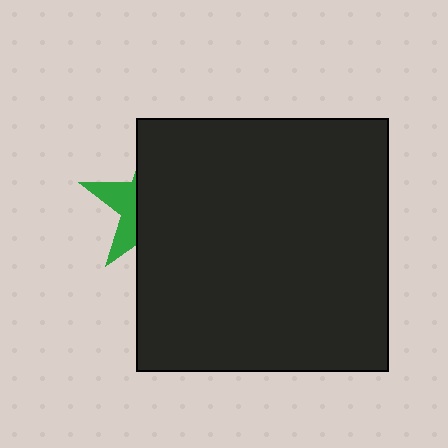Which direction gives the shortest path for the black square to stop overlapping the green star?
Moving right gives the shortest separation.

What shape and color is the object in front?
The object in front is a black square.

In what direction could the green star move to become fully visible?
The green star could move left. That would shift it out from behind the black square entirely.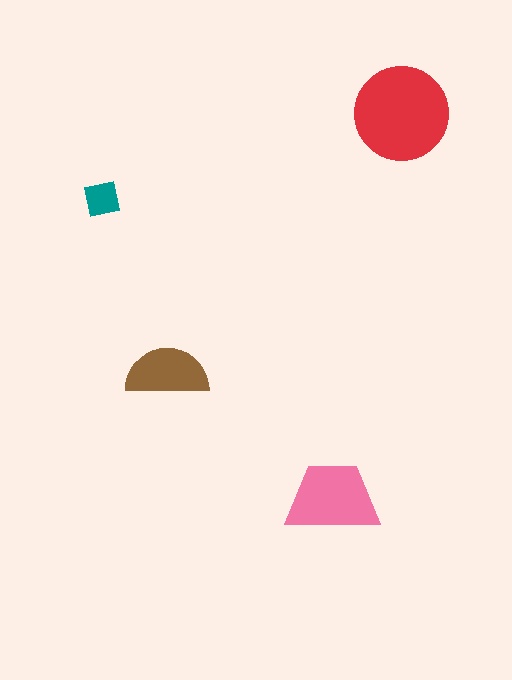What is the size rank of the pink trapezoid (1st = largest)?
2nd.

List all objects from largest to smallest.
The red circle, the pink trapezoid, the brown semicircle, the teal square.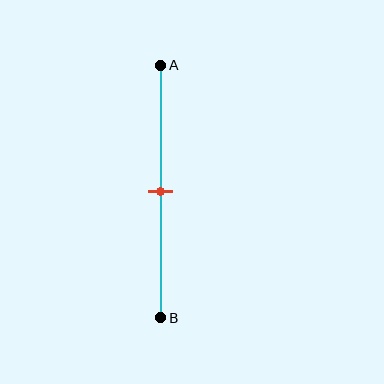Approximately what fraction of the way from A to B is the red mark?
The red mark is approximately 50% of the way from A to B.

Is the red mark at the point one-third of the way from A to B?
No, the mark is at about 50% from A, not at the 33% one-third point.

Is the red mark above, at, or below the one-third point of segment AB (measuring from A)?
The red mark is below the one-third point of segment AB.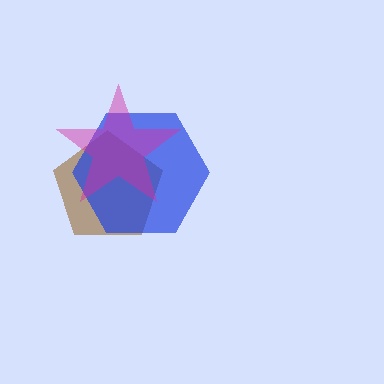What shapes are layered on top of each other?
The layered shapes are: a brown pentagon, a blue hexagon, a magenta star.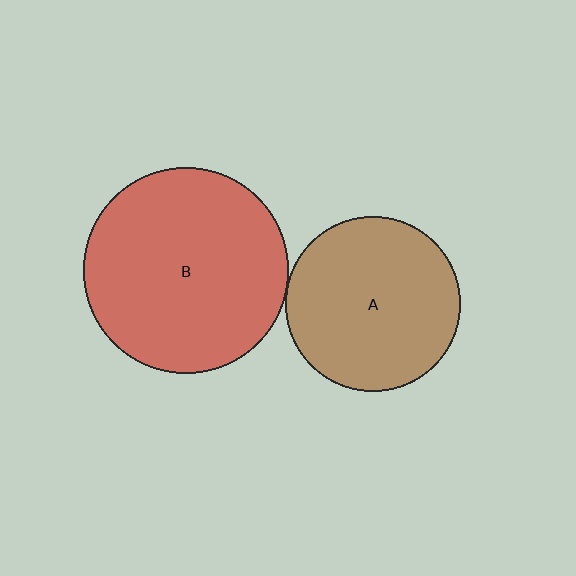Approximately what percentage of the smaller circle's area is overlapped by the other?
Approximately 5%.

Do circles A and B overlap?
Yes.